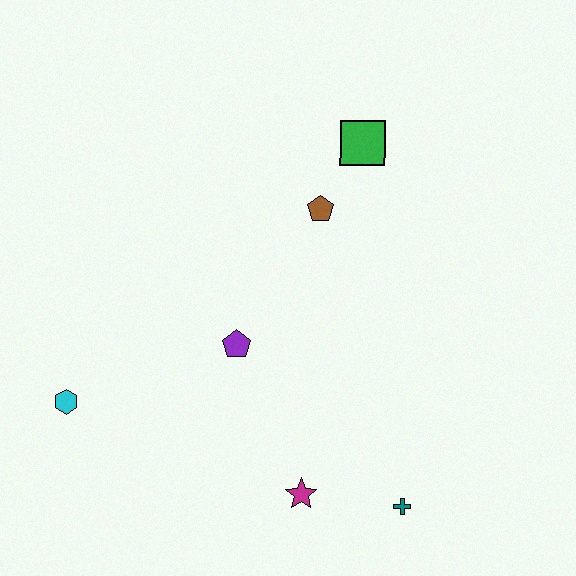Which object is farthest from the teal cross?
The green square is farthest from the teal cross.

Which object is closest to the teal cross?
The magenta star is closest to the teal cross.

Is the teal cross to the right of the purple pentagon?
Yes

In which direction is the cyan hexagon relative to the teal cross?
The cyan hexagon is to the left of the teal cross.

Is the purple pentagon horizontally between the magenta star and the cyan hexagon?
Yes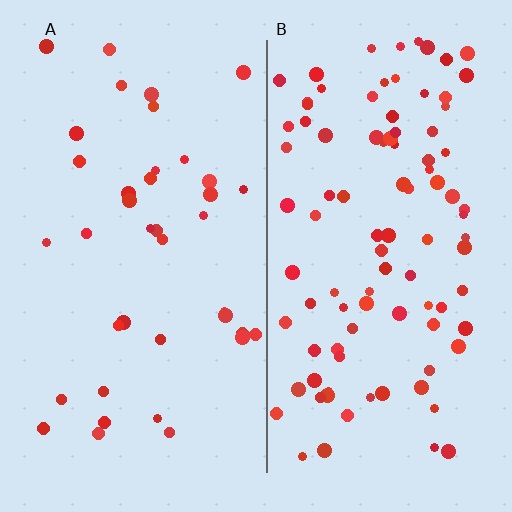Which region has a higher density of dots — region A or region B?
B (the right).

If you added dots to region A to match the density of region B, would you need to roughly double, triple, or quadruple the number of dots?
Approximately double.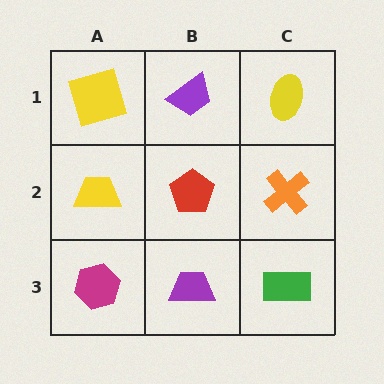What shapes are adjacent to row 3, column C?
An orange cross (row 2, column C), a purple trapezoid (row 3, column B).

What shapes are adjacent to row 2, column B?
A purple trapezoid (row 1, column B), a purple trapezoid (row 3, column B), a yellow trapezoid (row 2, column A), an orange cross (row 2, column C).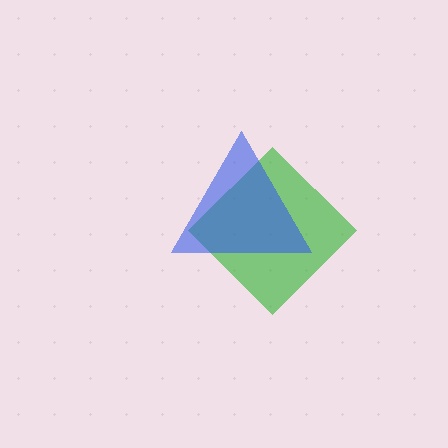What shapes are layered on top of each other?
The layered shapes are: a green diamond, a blue triangle.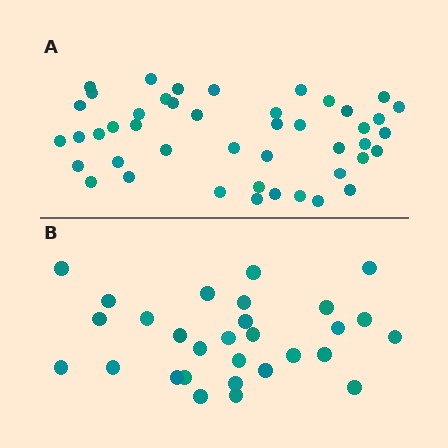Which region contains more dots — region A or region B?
Region A (the top region) has more dots.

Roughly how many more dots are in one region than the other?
Region A has approximately 15 more dots than region B.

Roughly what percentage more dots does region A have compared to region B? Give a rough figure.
About 55% more.